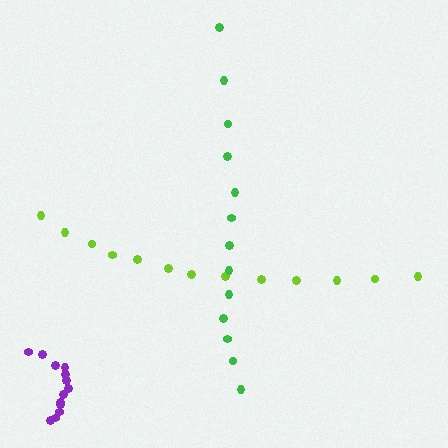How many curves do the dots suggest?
There are 3 distinct paths.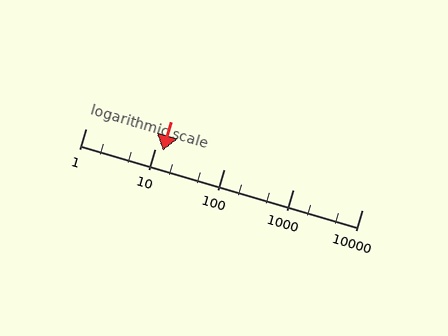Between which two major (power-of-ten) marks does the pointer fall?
The pointer is between 10 and 100.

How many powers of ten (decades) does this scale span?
The scale spans 4 decades, from 1 to 10000.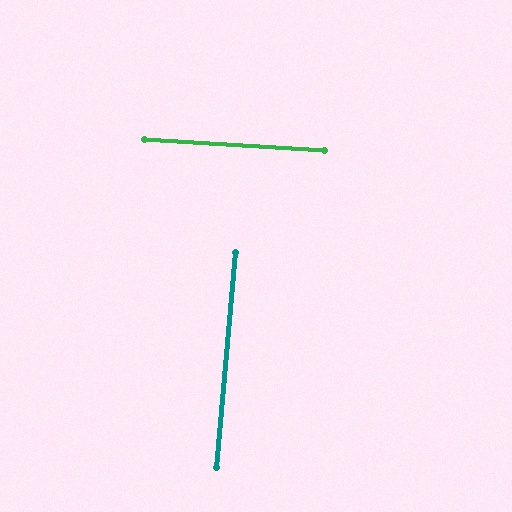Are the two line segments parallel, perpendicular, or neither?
Perpendicular — they meet at approximately 88°.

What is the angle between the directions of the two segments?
Approximately 88 degrees.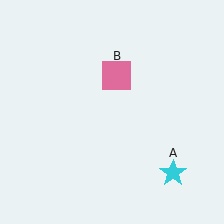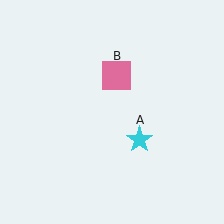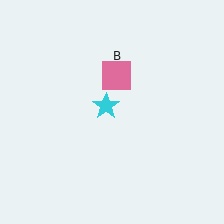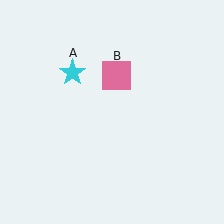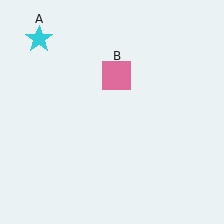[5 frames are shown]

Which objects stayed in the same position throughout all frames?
Pink square (object B) remained stationary.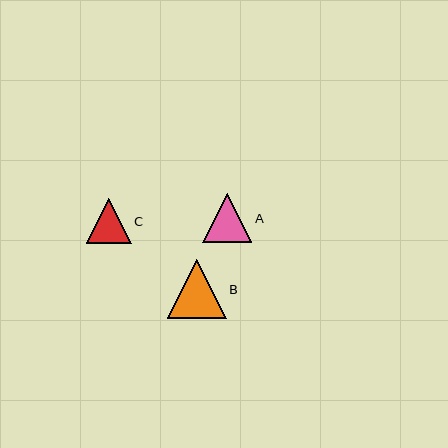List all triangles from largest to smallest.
From largest to smallest: B, A, C.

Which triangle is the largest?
Triangle B is the largest with a size of approximately 59 pixels.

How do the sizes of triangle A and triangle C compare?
Triangle A and triangle C are approximately the same size.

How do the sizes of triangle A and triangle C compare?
Triangle A and triangle C are approximately the same size.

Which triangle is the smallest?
Triangle C is the smallest with a size of approximately 45 pixels.